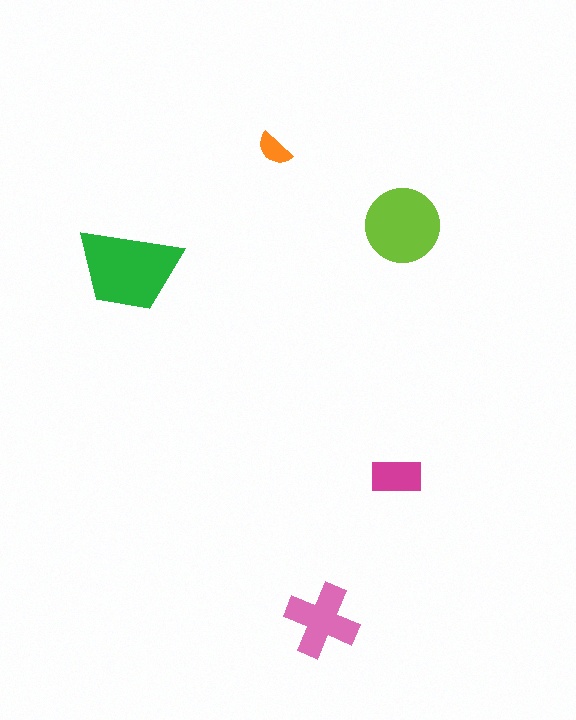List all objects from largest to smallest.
The green trapezoid, the lime circle, the pink cross, the magenta rectangle, the orange semicircle.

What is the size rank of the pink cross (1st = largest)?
3rd.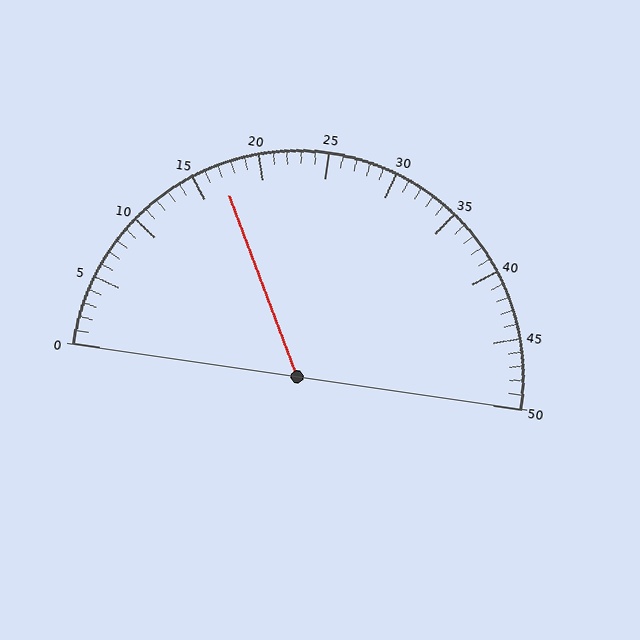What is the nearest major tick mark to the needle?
The nearest major tick mark is 15.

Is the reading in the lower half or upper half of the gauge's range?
The reading is in the lower half of the range (0 to 50).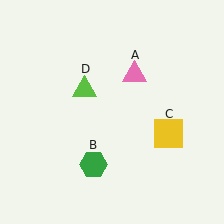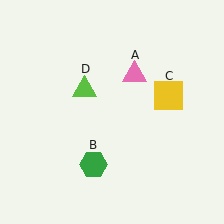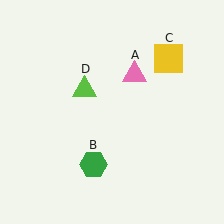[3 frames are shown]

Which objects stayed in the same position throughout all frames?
Pink triangle (object A) and green hexagon (object B) and lime triangle (object D) remained stationary.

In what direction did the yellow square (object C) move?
The yellow square (object C) moved up.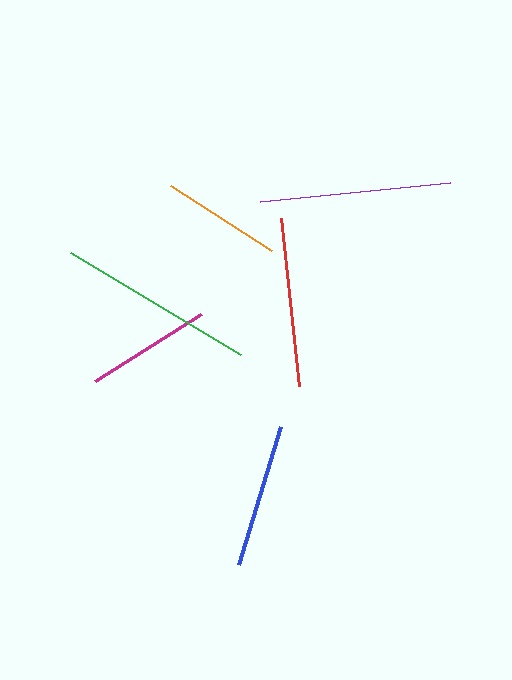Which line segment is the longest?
The green line is the longest at approximately 199 pixels.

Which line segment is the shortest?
The orange line is the shortest at approximately 120 pixels.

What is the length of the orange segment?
The orange segment is approximately 120 pixels long.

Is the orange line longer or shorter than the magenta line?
The magenta line is longer than the orange line.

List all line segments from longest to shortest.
From longest to shortest: green, purple, red, blue, magenta, orange.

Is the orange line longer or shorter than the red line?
The red line is longer than the orange line.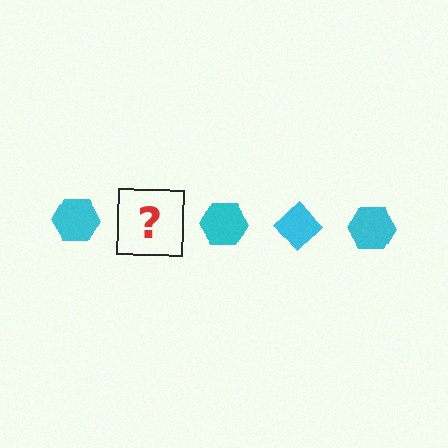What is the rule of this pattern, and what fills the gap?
The rule is that the pattern cycles through hexagon, diamond shapes in cyan. The gap should be filled with a cyan diamond.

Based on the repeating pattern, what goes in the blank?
The blank should be a cyan diamond.